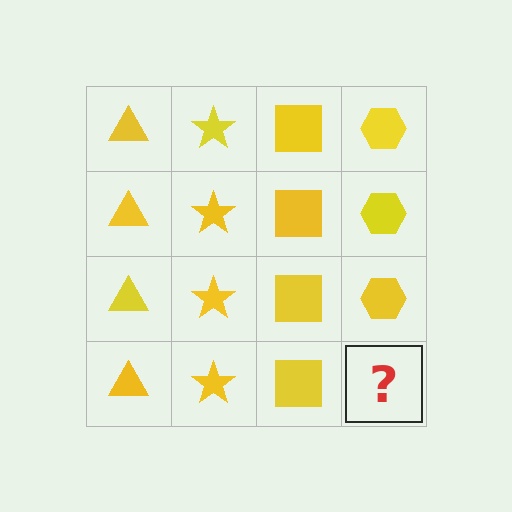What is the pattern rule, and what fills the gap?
The rule is that each column has a consistent shape. The gap should be filled with a yellow hexagon.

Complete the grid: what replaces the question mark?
The question mark should be replaced with a yellow hexagon.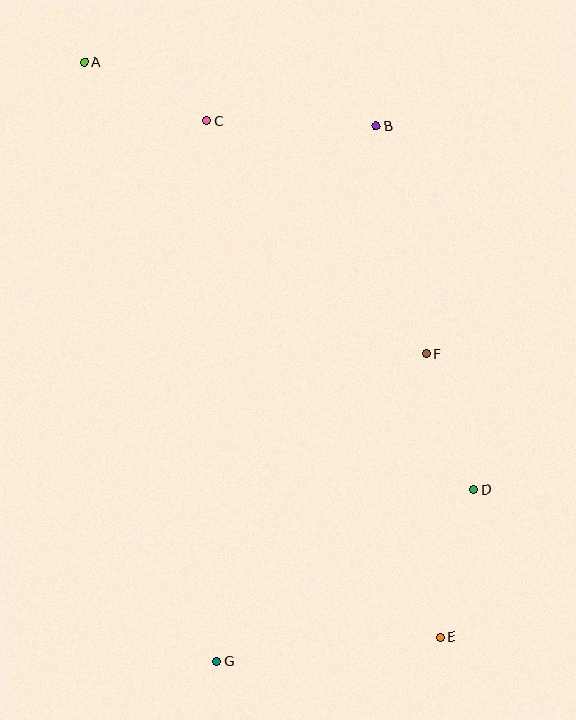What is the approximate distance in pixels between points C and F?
The distance between C and F is approximately 320 pixels.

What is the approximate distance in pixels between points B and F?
The distance between B and F is approximately 233 pixels.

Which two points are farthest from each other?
Points A and E are farthest from each other.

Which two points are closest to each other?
Points A and C are closest to each other.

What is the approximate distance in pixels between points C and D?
The distance between C and D is approximately 455 pixels.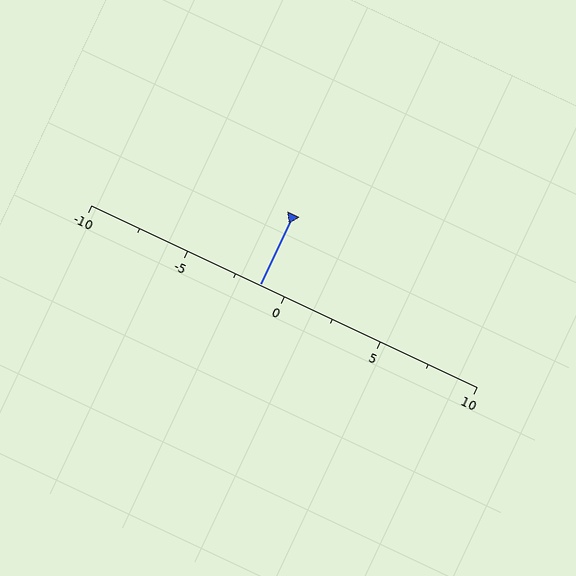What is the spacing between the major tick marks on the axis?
The major ticks are spaced 5 apart.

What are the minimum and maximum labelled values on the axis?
The axis runs from -10 to 10.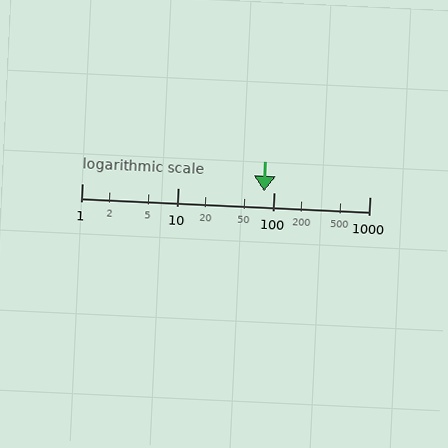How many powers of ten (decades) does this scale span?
The scale spans 3 decades, from 1 to 1000.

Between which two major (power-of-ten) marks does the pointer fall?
The pointer is between 10 and 100.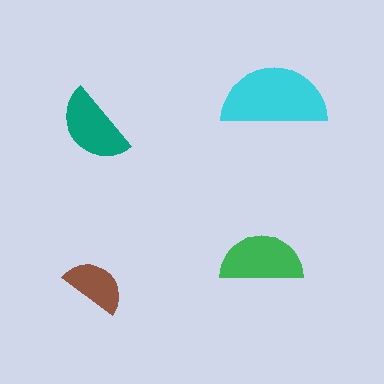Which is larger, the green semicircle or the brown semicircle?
The green one.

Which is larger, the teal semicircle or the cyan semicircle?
The cyan one.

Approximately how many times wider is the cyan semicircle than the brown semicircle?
About 1.5 times wider.